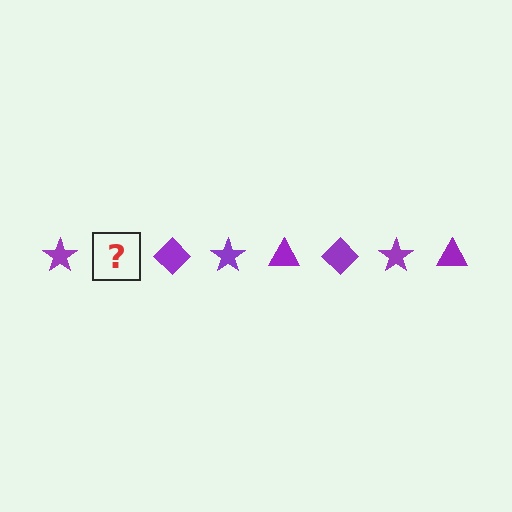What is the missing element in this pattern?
The missing element is a purple triangle.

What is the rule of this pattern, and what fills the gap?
The rule is that the pattern cycles through star, triangle, diamond shapes in purple. The gap should be filled with a purple triangle.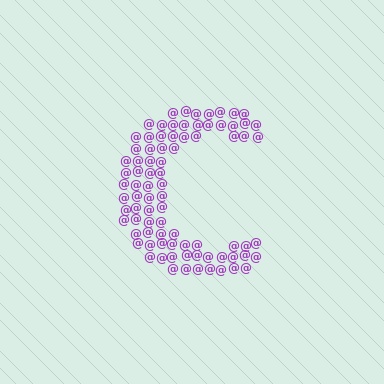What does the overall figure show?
The overall figure shows the letter C.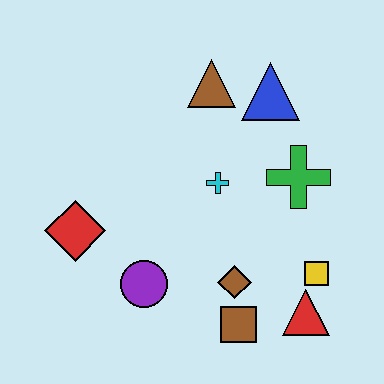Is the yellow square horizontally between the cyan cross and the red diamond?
No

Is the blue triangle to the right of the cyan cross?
Yes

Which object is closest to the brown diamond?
The brown square is closest to the brown diamond.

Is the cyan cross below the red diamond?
No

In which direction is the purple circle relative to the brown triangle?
The purple circle is below the brown triangle.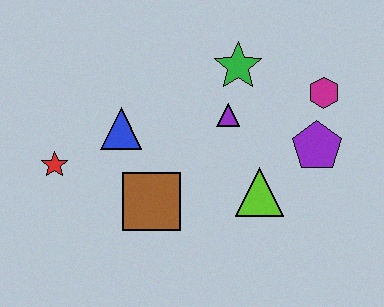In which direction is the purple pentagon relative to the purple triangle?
The purple pentagon is to the right of the purple triangle.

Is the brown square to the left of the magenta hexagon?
Yes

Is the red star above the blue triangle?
No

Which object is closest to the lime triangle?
The purple pentagon is closest to the lime triangle.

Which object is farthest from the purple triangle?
The red star is farthest from the purple triangle.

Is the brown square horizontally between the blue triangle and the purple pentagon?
Yes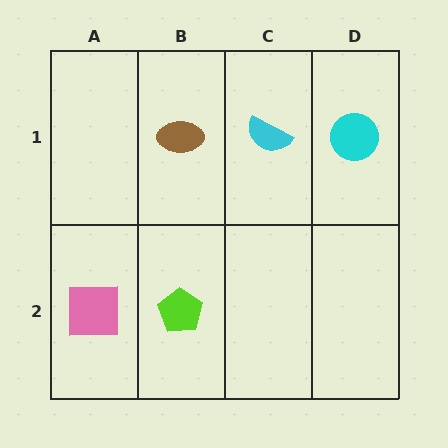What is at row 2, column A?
A pink square.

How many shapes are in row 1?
3 shapes.